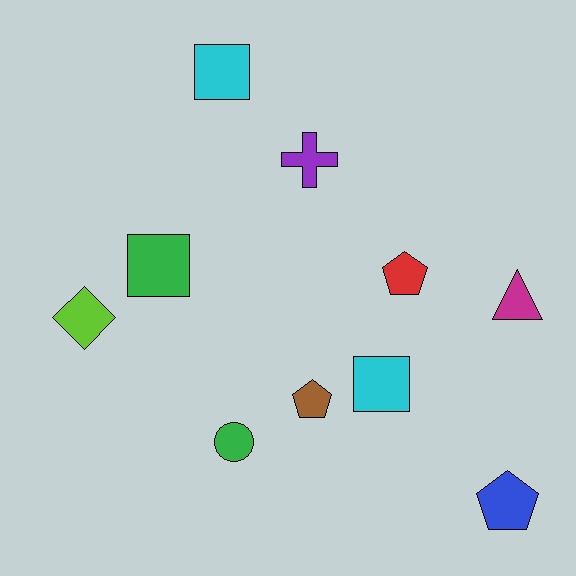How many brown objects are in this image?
There is 1 brown object.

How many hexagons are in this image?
There are no hexagons.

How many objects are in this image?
There are 10 objects.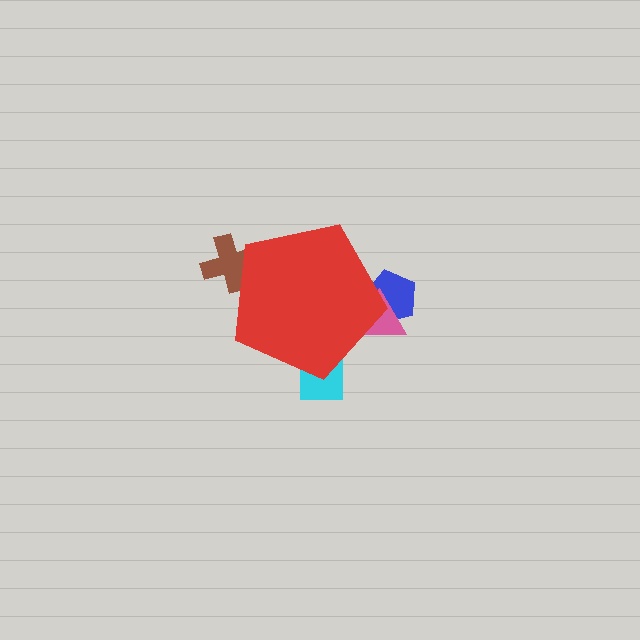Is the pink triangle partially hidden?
Yes, the pink triangle is partially hidden behind the red pentagon.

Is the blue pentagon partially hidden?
Yes, the blue pentagon is partially hidden behind the red pentagon.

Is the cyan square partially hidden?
Yes, the cyan square is partially hidden behind the red pentagon.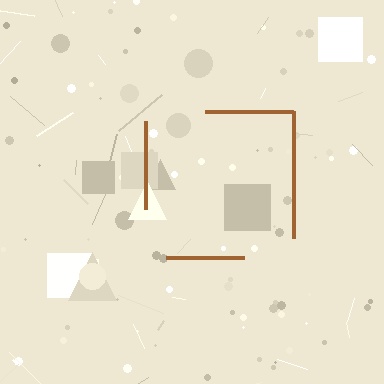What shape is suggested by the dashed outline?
The dashed outline suggests a square.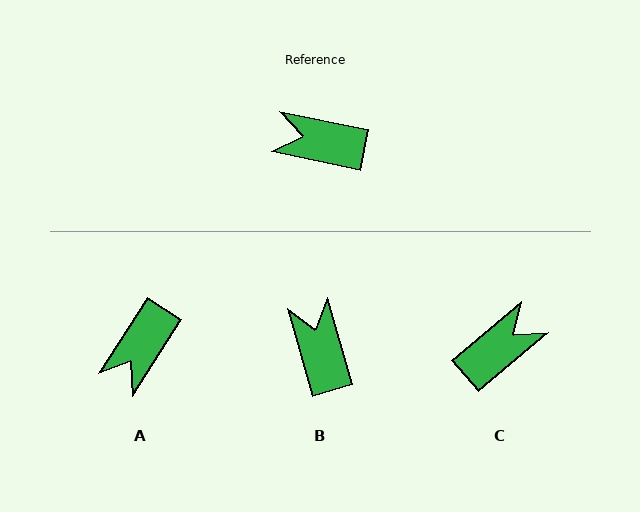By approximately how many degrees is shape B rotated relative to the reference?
Approximately 62 degrees clockwise.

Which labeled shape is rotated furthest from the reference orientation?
C, about 128 degrees away.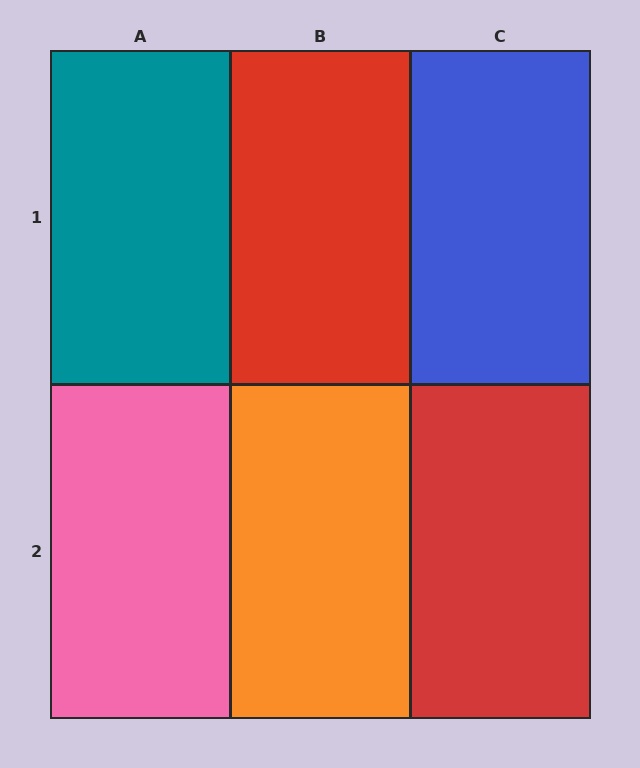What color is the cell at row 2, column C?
Red.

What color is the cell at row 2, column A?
Pink.